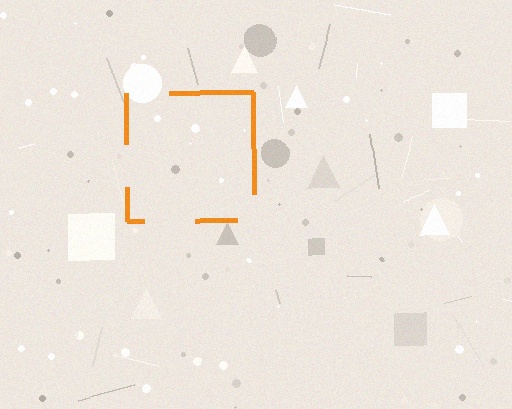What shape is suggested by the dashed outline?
The dashed outline suggests a square.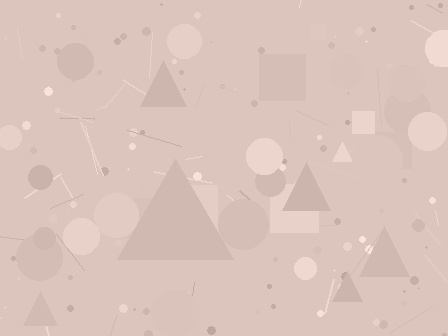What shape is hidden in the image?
A triangle is hidden in the image.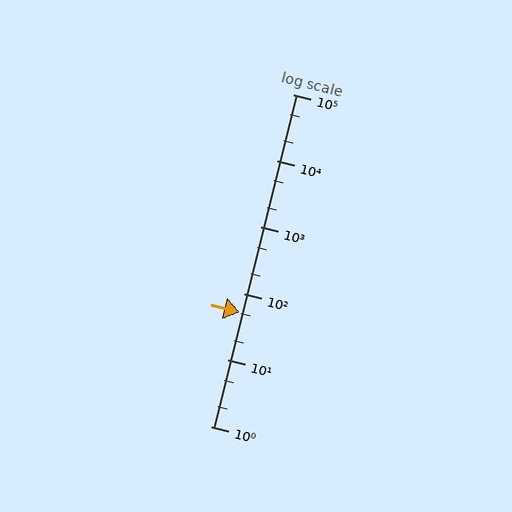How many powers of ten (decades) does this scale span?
The scale spans 5 decades, from 1 to 100000.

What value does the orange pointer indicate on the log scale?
The pointer indicates approximately 53.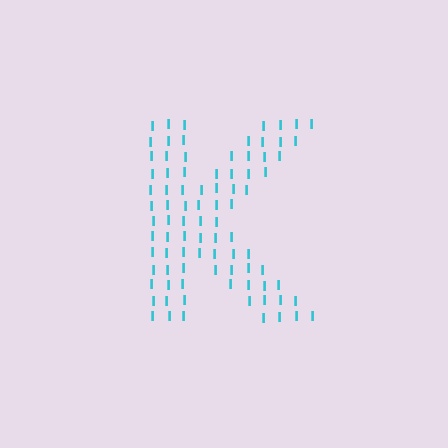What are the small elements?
The small elements are letter I's.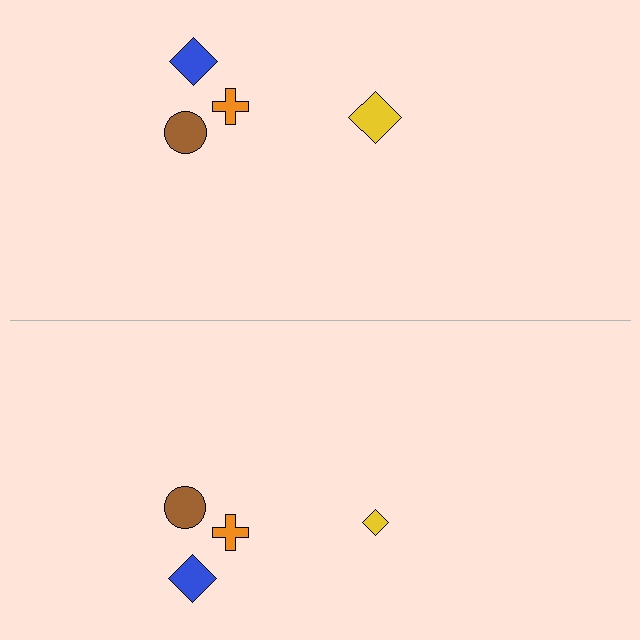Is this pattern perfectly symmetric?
No, the pattern is not perfectly symmetric. The yellow diamond on the bottom side has a different size than its mirror counterpart.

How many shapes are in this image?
There are 8 shapes in this image.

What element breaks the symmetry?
The yellow diamond on the bottom side has a different size than its mirror counterpart.